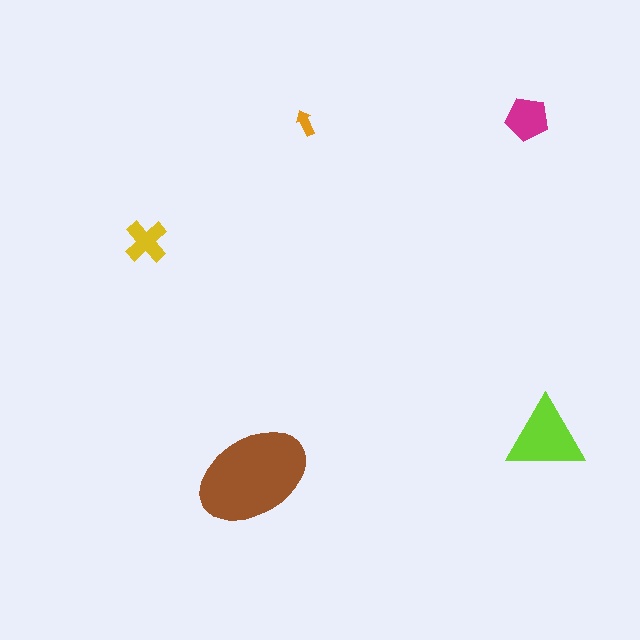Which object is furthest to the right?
The lime triangle is rightmost.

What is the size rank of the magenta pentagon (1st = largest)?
3rd.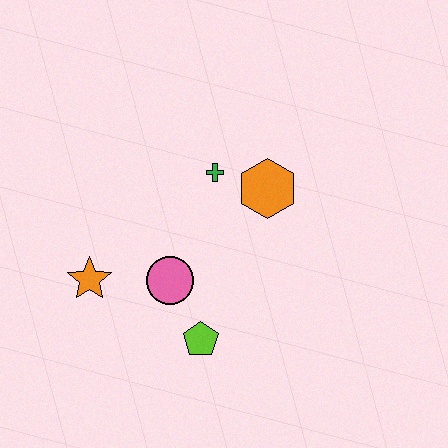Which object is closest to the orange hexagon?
The green cross is closest to the orange hexagon.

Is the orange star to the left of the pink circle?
Yes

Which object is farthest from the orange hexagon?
The orange star is farthest from the orange hexagon.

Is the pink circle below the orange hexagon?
Yes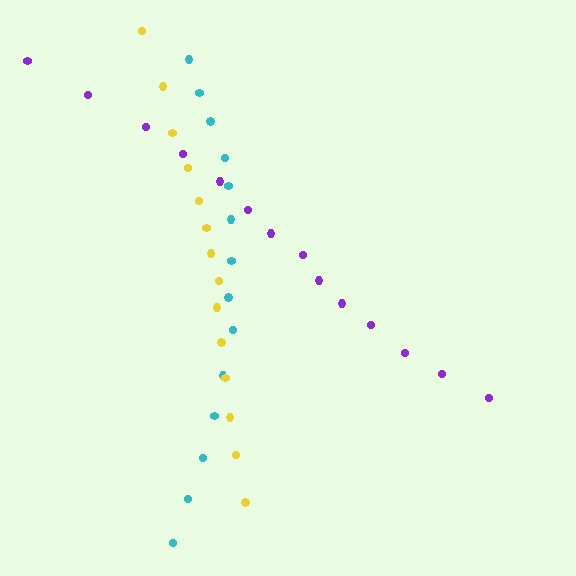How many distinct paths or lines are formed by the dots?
There are 3 distinct paths.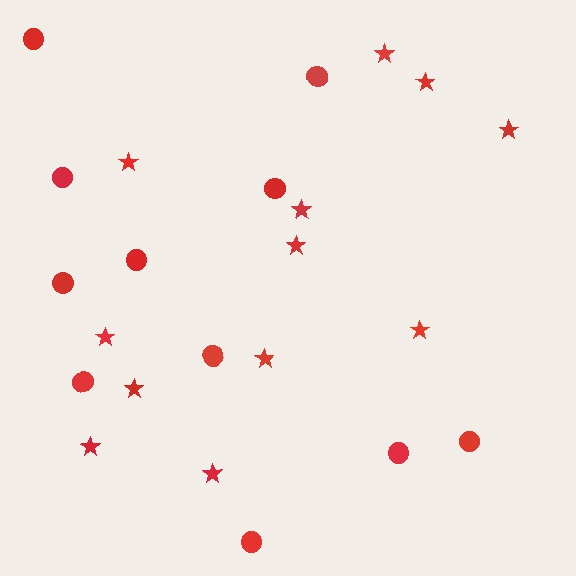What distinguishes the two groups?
There are 2 groups: one group of stars (12) and one group of circles (11).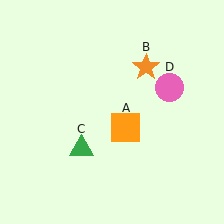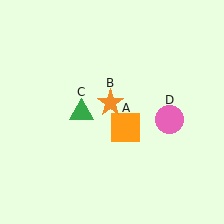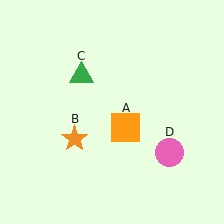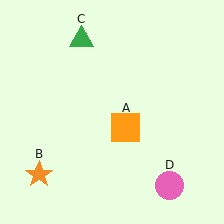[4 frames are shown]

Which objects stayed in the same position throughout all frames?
Orange square (object A) remained stationary.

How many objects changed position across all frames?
3 objects changed position: orange star (object B), green triangle (object C), pink circle (object D).